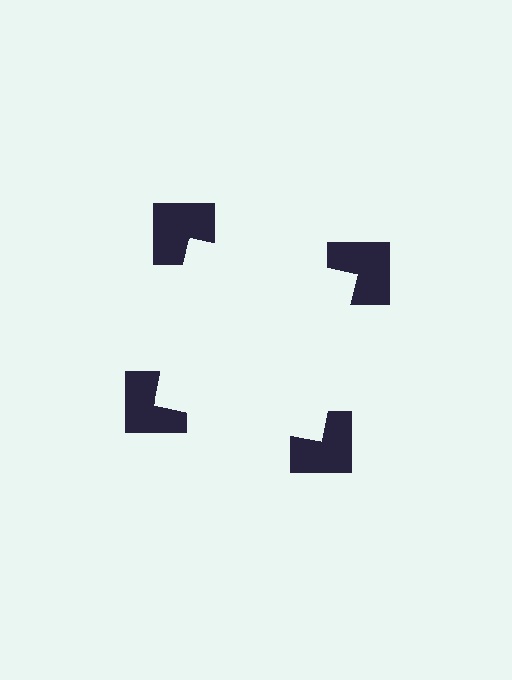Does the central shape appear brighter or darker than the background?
It typically appears slightly brighter than the background, even though no actual brightness change is drawn.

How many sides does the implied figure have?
4 sides.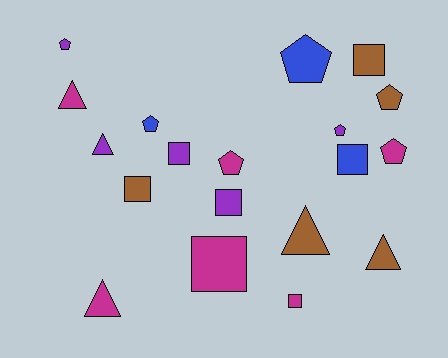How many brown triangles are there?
There are 2 brown triangles.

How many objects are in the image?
There are 19 objects.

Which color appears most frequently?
Magenta, with 6 objects.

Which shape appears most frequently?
Pentagon, with 7 objects.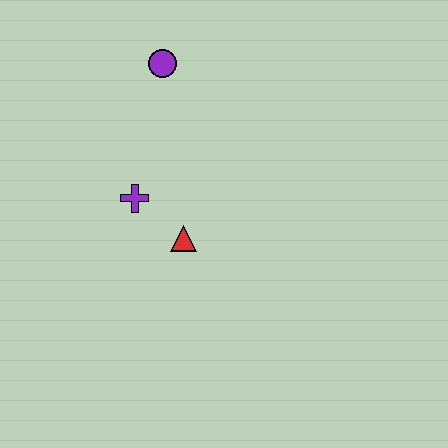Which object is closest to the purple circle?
The purple cross is closest to the purple circle.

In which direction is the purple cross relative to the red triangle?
The purple cross is to the left of the red triangle.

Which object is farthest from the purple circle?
The red triangle is farthest from the purple circle.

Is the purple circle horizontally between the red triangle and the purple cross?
Yes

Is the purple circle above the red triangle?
Yes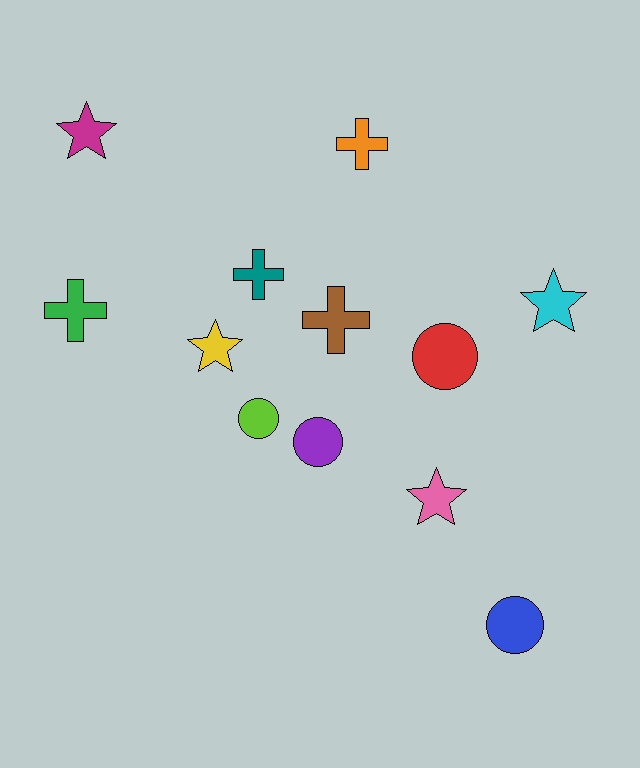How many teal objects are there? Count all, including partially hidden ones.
There is 1 teal object.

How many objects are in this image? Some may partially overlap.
There are 12 objects.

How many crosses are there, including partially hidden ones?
There are 4 crosses.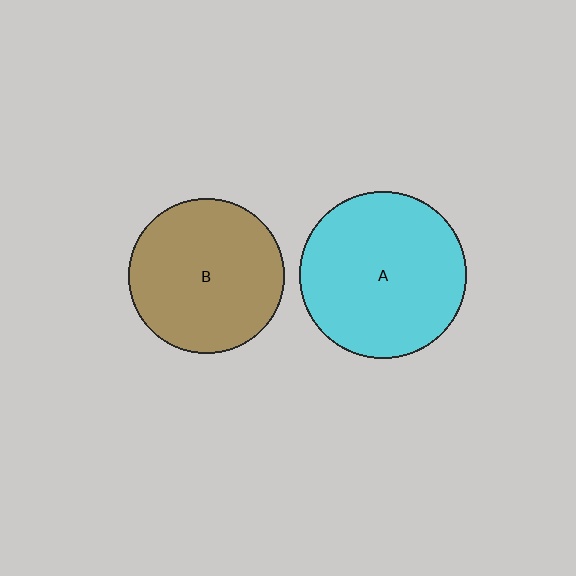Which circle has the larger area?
Circle A (cyan).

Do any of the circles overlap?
No, none of the circles overlap.